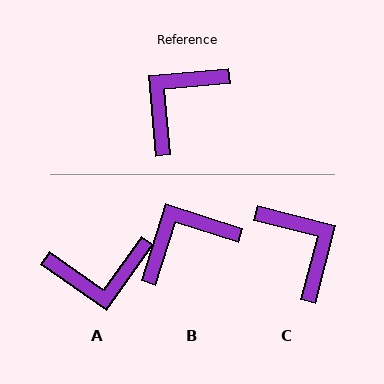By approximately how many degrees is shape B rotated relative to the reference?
Approximately 23 degrees clockwise.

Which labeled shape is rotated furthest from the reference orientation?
A, about 140 degrees away.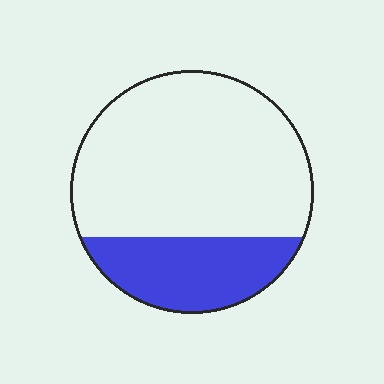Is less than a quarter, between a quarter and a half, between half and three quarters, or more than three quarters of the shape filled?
Between a quarter and a half.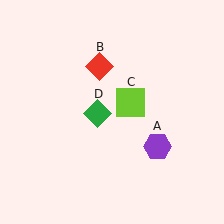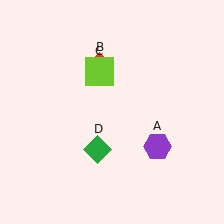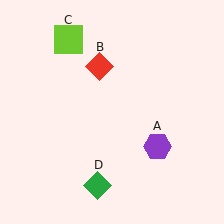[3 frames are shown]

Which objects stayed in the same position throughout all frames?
Purple hexagon (object A) and red diamond (object B) remained stationary.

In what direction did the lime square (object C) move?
The lime square (object C) moved up and to the left.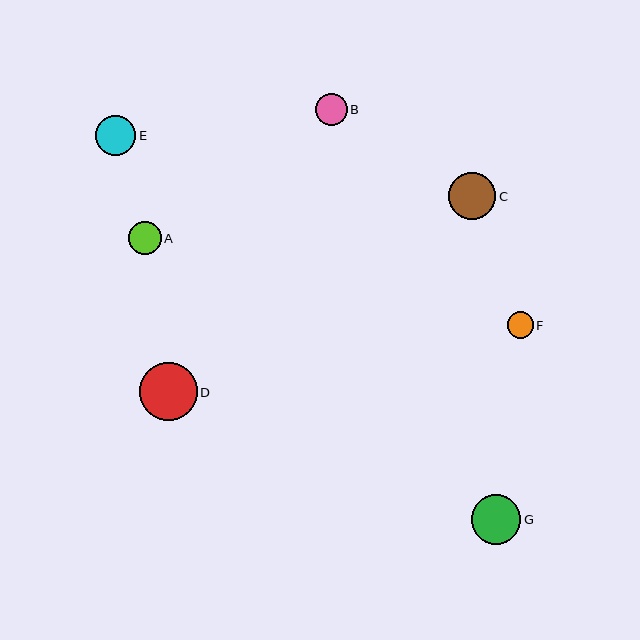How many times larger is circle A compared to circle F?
Circle A is approximately 1.3 times the size of circle F.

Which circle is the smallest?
Circle F is the smallest with a size of approximately 26 pixels.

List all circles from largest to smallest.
From largest to smallest: D, G, C, E, A, B, F.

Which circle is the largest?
Circle D is the largest with a size of approximately 58 pixels.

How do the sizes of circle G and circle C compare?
Circle G and circle C are approximately the same size.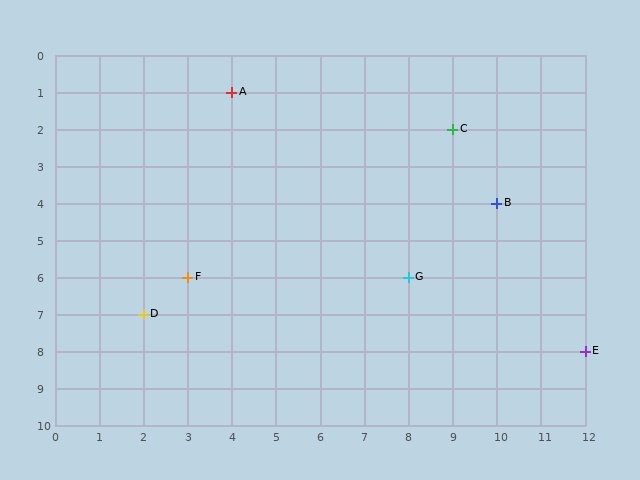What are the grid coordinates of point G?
Point G is at grid coordinates (8, 6).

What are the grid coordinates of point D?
Point D is at grid coordinates (2, 7).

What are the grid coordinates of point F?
Point F is at grid coordinates (3, 6).